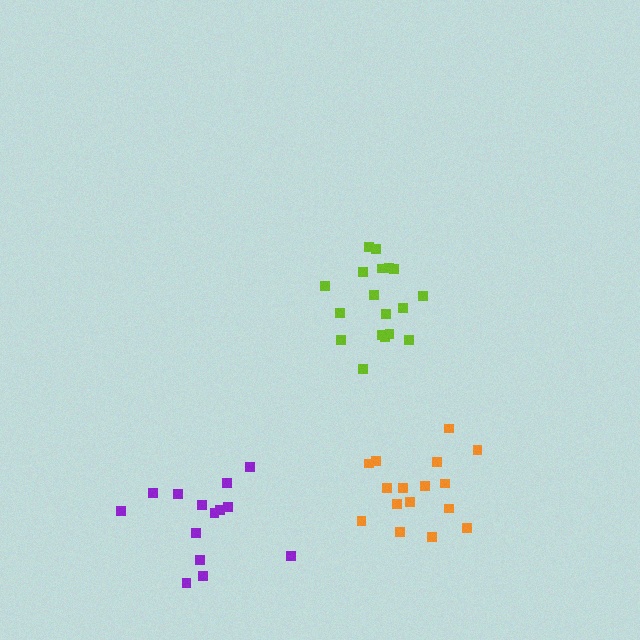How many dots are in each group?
Group 1: 14 dots, Group 2: 18 dots, Group 3: 16 dots (48 total).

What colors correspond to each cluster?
The clusters are colored: purple, lime, orange.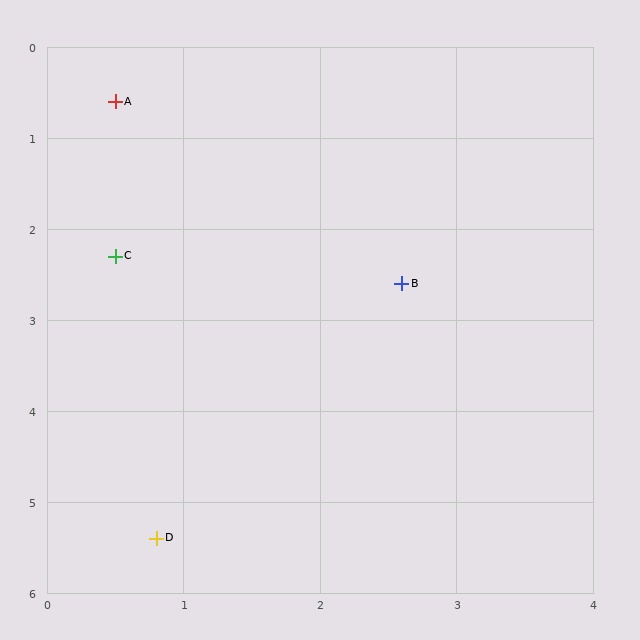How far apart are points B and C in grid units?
Points B and C are about 2.1 grid units apart.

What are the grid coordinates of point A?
Point A is at approximately (0.5, 0.6).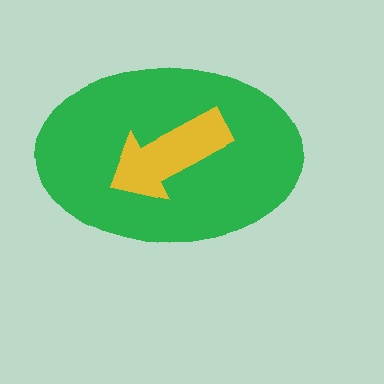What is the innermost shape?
The yellow arrow.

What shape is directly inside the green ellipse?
The yellow arrow.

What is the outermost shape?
The green ellipse.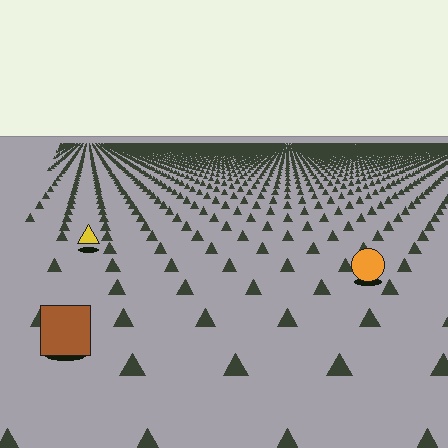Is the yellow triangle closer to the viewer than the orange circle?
No. The orange circle is closer — you can tell from the texture gradient: the ground texture is coarser near it.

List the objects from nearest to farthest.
From nearest to farthest: the brown square, the orange circle, the yellow triangle.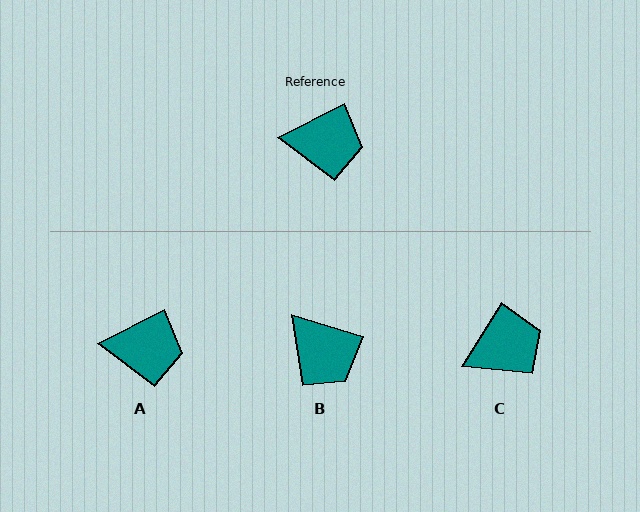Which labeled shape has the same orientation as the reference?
A.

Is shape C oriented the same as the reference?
No, it is off by about 31 degrees.